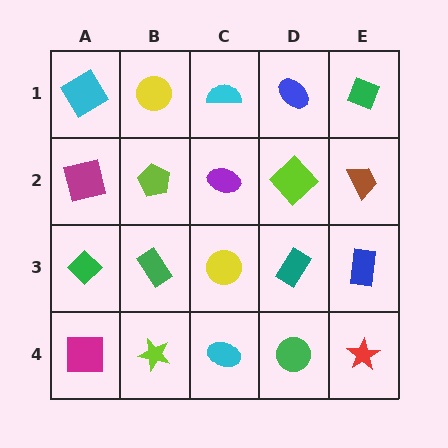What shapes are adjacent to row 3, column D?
A lime diamond (row 2, column D), a green circle (row 4, column D), a yellow circle (row 3, column C), a blue rectangle (row 3, column E).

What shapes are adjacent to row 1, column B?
A lime pentagon (row 2, column B), a cyan diamond (row 1, column A), a cyan semicircle (row 1, column C).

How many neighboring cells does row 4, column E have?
2.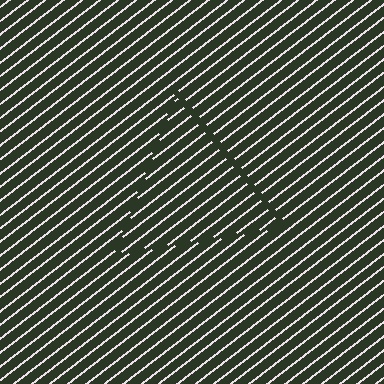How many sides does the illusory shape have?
3 sides — the line-ends trace a triangle.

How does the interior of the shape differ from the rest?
The interior of the shape contains the same grating, shifted by half a period — the contour is defined by the phase discontinuity where line-ends from the inner and outer gratings abut.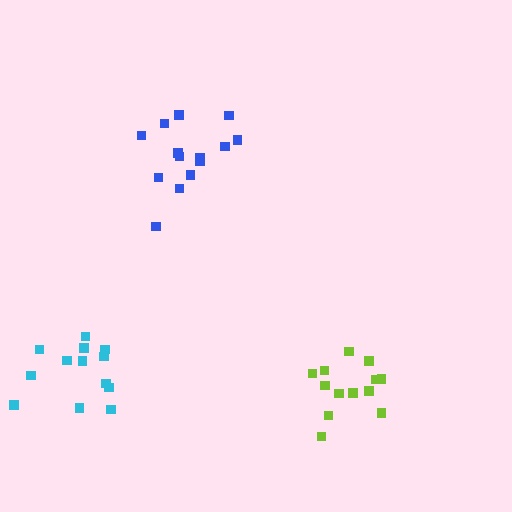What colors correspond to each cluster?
The clusters are colored: blue, lime, cyan.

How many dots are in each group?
Group 1: 14 dots, Group 2: 13 dots, Group 3: 13 dots (40 total).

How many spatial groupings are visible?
There are 3 spatial groupings.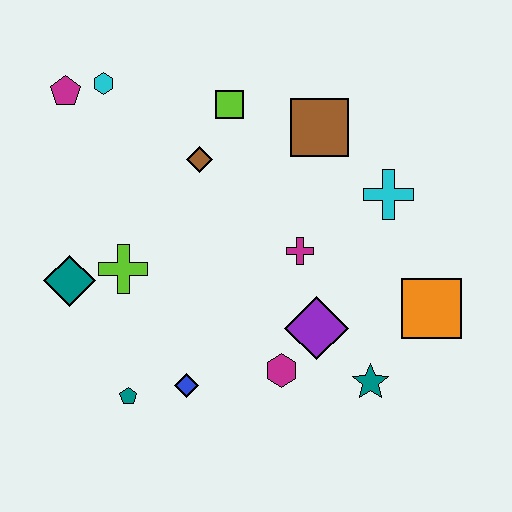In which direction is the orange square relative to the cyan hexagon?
The orange square is to the right of the cyan hexagon.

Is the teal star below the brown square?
Yes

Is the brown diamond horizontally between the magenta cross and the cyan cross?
No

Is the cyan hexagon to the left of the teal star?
Yes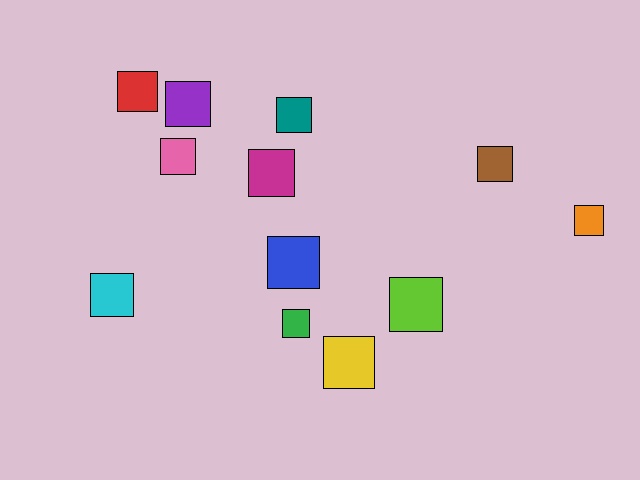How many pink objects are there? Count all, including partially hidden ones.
There is 1 pink object.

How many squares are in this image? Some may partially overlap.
There are 12 squares.